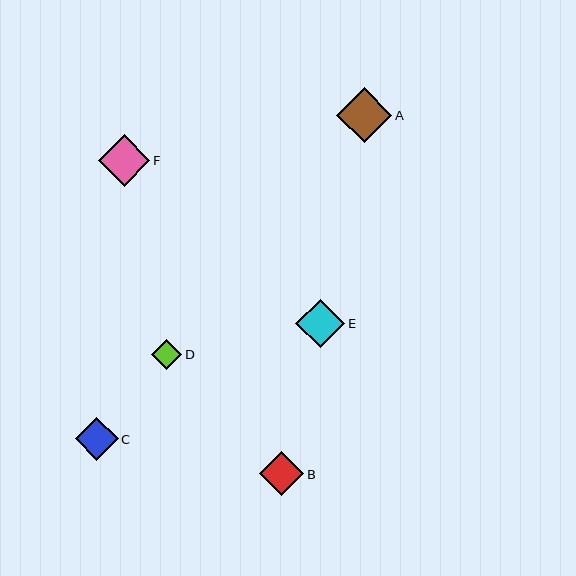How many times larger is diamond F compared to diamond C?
Diamond F is approximately 1.2 times the size of diamond C.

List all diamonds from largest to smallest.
From largest to smallest: A, F, E, B, C, D.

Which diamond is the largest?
Diamond A is the largest with a size of approximately 55 pixels.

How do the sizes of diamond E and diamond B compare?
Diamond E and diamond B are approximately the same size.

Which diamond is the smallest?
Diamond D is the smallest with a size of approximately 30 pixels.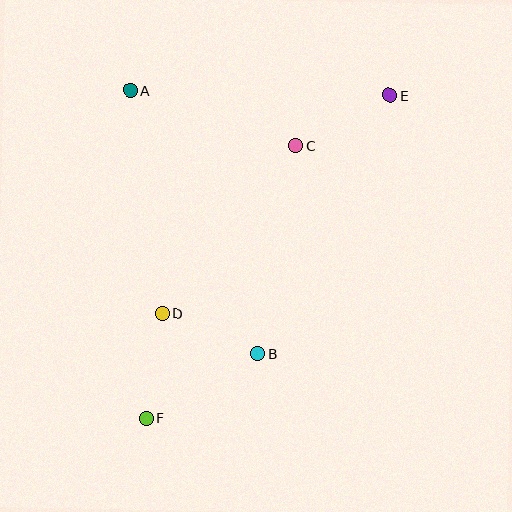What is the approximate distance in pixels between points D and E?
The distance between D and E is approximately 316 pixels.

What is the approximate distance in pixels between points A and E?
The distance between A and E is approximately 259 pixels.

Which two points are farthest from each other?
Points E and F are farthest from each other.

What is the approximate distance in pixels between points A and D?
The distance between A and D is approximately 225 pixels.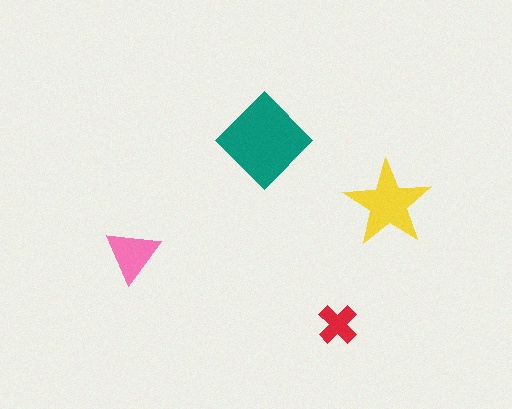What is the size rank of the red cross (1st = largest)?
4th.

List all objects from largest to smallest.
The teal diamond, the yellow star, the pink triangle, the red cross.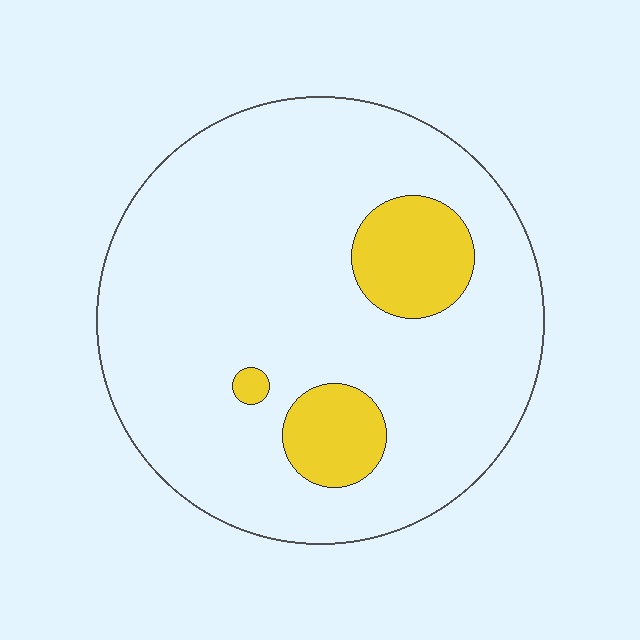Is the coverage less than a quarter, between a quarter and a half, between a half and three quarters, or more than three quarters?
Less than a quarter.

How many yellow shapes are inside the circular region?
3.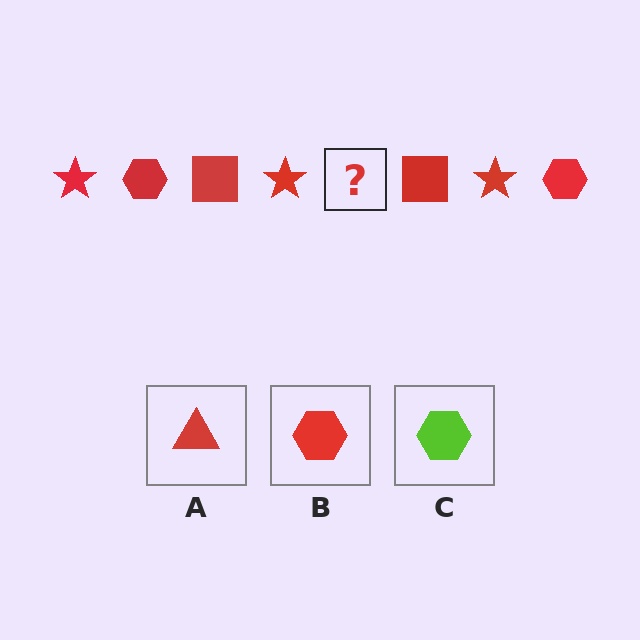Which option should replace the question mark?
Option B.